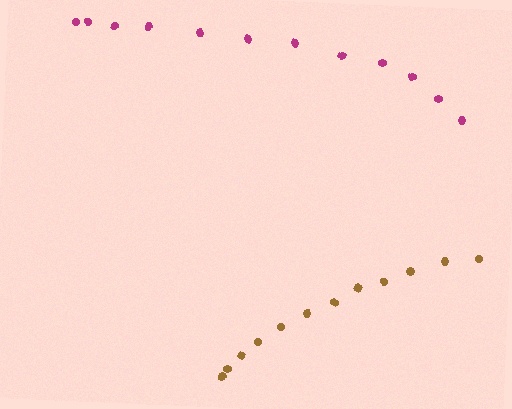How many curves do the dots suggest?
There are 2 distinct paths.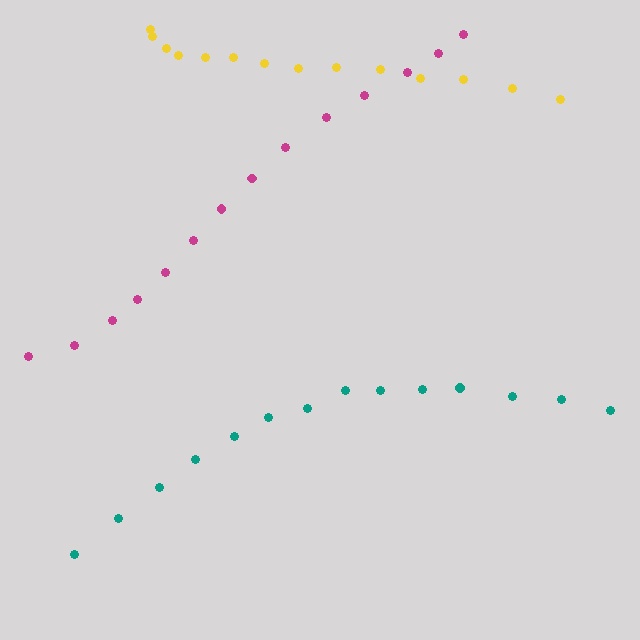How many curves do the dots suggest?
There are 3 distinct paths.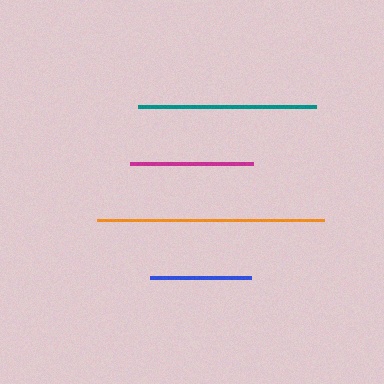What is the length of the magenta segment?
The magenta segment is approximately 123 pixels long.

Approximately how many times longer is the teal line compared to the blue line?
The teal line is approximately 1.8 times the length of the blue line.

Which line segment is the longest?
The orange line is the longest at approximately 227 pixels.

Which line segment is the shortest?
The blue line is the shortest at approximately 101 pixels.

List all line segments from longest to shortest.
From longest to shortest: orange, teal, magenta, blue.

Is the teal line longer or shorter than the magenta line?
The teal line is longer than the magenta line.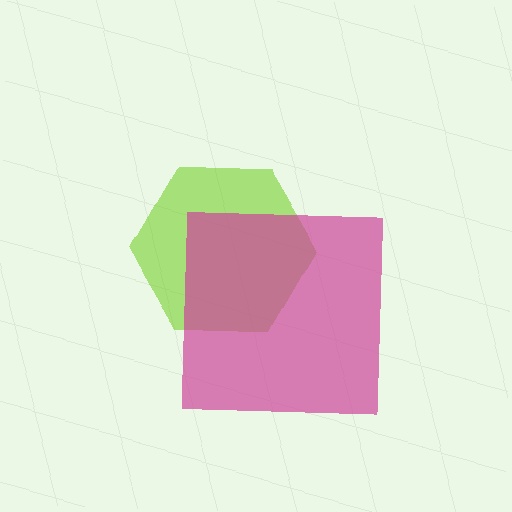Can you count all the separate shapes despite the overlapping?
Yes, there are 2 separate shapes.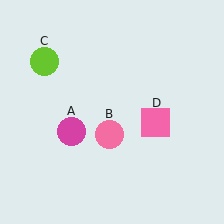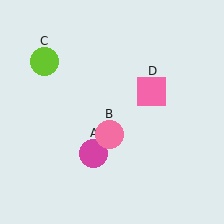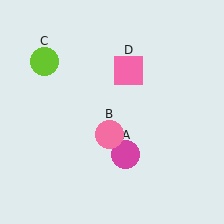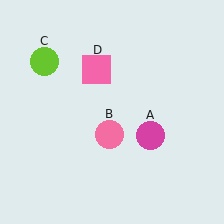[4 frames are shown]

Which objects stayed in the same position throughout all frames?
Pink circle (object B) and lime circle (object C) remained stationary.